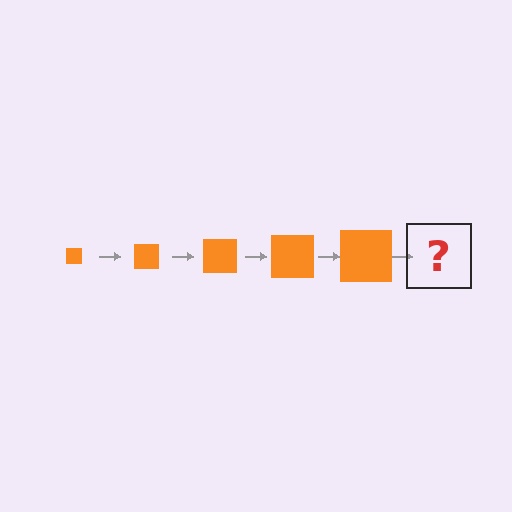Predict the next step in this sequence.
The next step is an orange square, larger than the previous one.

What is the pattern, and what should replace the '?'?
The pattern is that the square gets progressively larger each step. The '?' should be an orange square, larger than the previous one.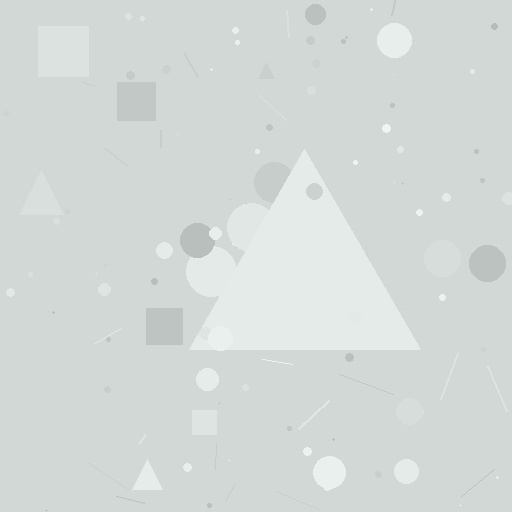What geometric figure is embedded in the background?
A triangle is embedded in the background.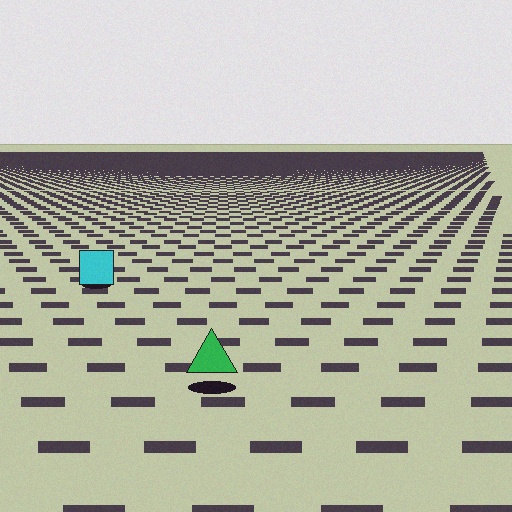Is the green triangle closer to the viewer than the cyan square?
Yes. The green triangle is closer — you can tell from the texture gradient: the ground texture is coarser near it.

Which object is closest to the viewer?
The green triangle is closest. The texture marks near it are larger and more spread out.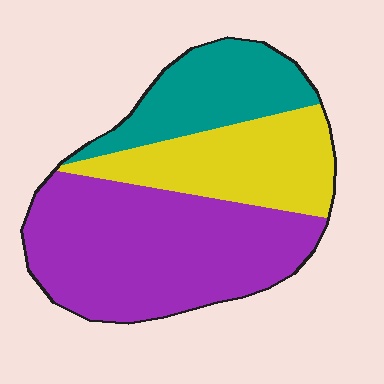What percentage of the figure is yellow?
Yellow covers 27% of the figure.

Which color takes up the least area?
Teal, at roughly 20%.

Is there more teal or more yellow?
Yellow.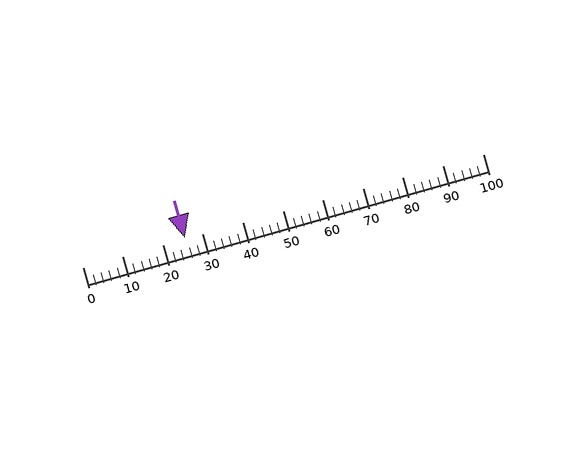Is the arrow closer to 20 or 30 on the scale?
The arrow is closer to 30.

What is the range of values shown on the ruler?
The ruler shows values from 0 to 100.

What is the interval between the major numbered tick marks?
The major tick marks are spaced 10 units apart.